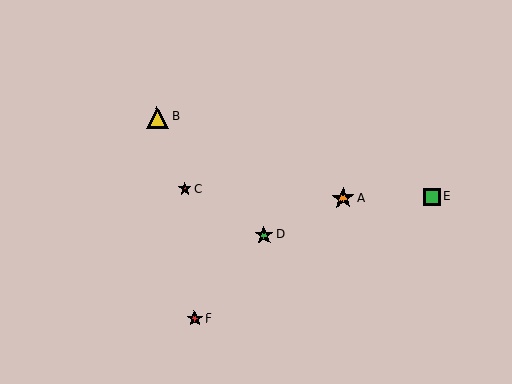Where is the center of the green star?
The center of the green star is at (264, 235).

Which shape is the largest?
The yellow triangle (labeled B) is the largest.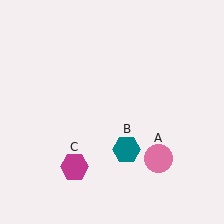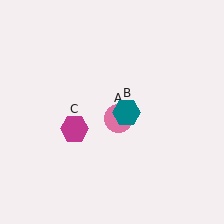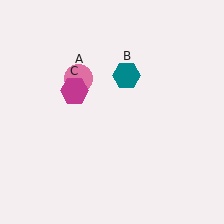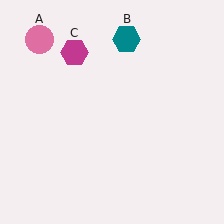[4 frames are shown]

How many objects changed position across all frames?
3 objects changed position: pink circle (object A), teal hexagon (object B), magenta hexagon (object C).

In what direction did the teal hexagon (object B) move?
The teal hexagon (object B) moved up.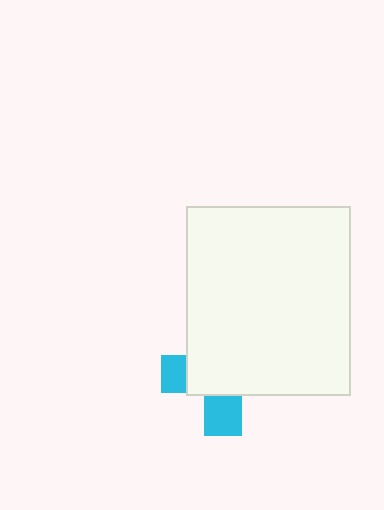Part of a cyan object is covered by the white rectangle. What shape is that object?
It is a cross.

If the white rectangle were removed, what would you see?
You would see the complete cyan cross.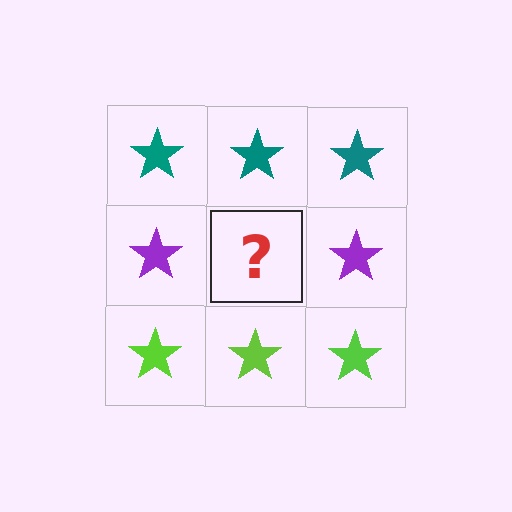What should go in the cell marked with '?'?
The missing cell should contain a purple star.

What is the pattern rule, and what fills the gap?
The rule is that each row has a consistent color. The gap should be filled with a purple star.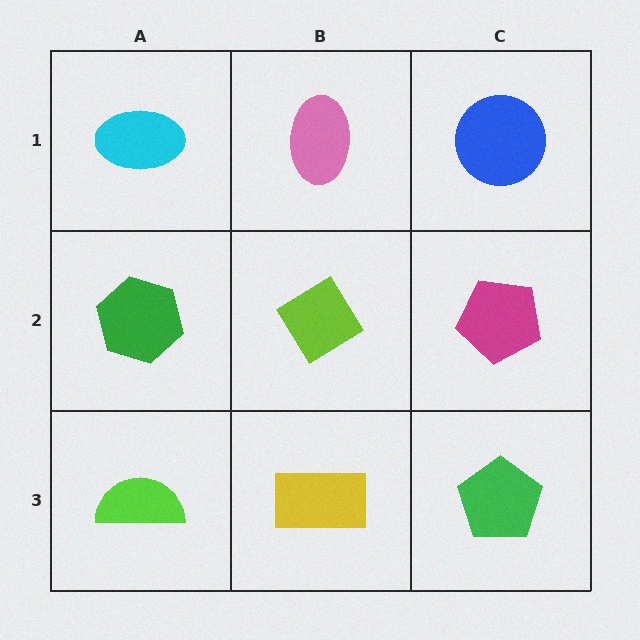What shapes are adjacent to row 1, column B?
A lime diamond (row 2, column B), a cyan ellipse (row 1, column A), a blue circle (row 1, column C).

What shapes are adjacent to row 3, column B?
A lime diamond (row 2, column B), a lime semicircle (row 3, column A), a green pentagon (row 3, column C).